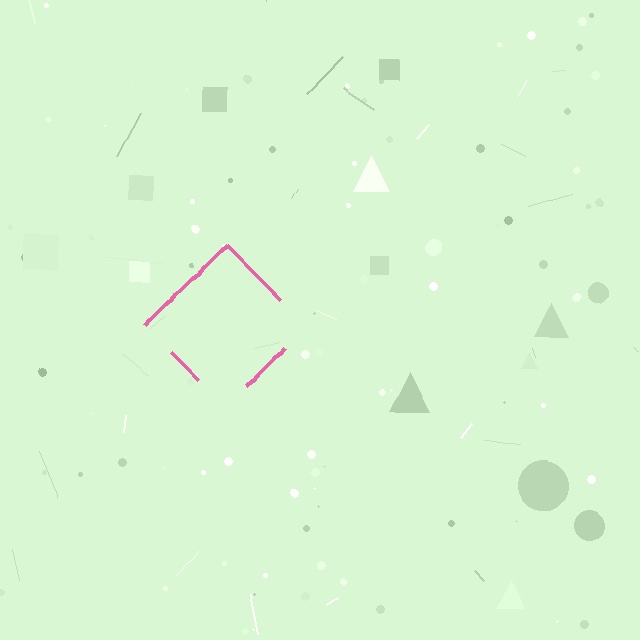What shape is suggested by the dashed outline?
The dashed outline suggests a diamond.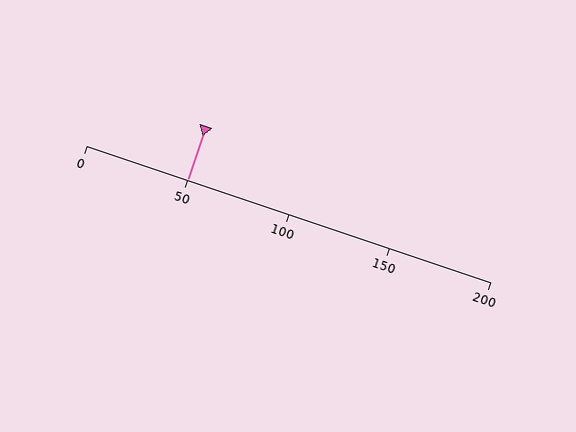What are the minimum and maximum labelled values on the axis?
The axis runs from 0 to 200.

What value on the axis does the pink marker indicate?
The marker indicates approximately 50.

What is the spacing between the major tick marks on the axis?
The major ticks are spaced 50 apart.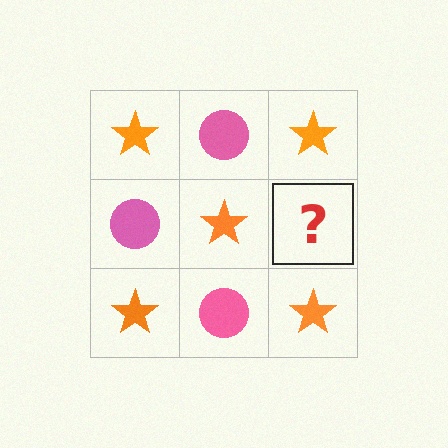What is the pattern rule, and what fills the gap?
The rule is that it alternates orange star and pink circle in a checkerboard pattern. The gap should be filled with a pink circle.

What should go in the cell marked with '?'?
The missing cell should contain a pink circle.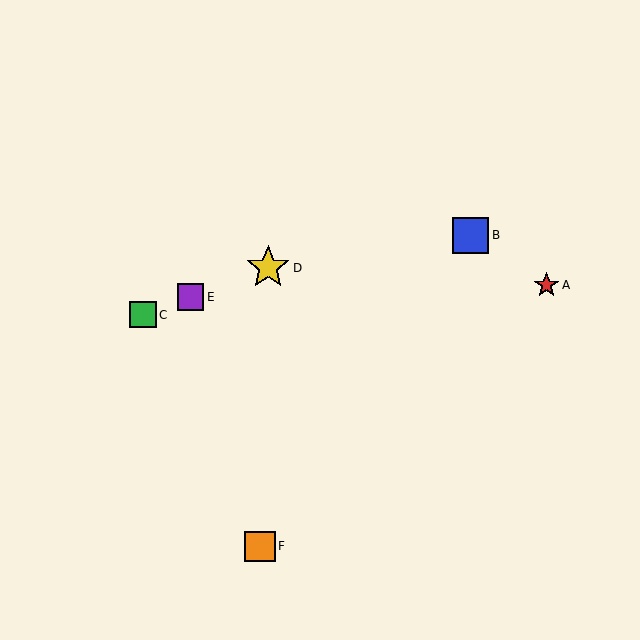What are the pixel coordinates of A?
Object A is at (547, 285).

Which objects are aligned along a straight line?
Objects C, D, E are aligned along a straight line.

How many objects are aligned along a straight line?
3 objects (C, D, E) are aligned along a straight line.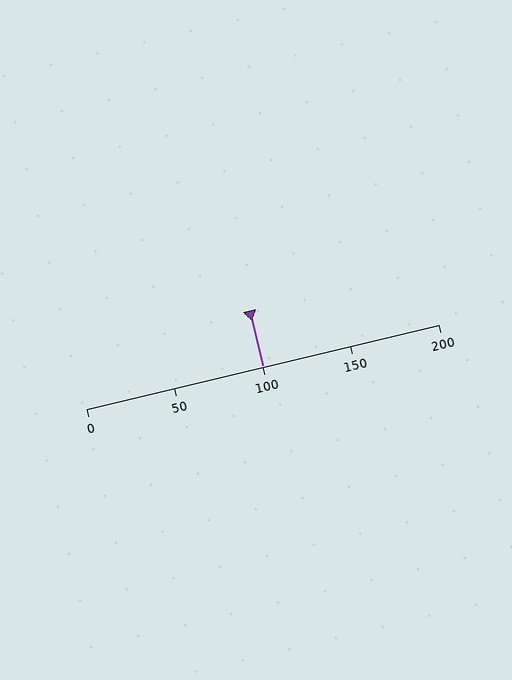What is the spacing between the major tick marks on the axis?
The major ticks are spaced 50 apart.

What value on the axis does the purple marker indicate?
The marker indicates approximately 100.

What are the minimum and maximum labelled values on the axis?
The axis runs from 0 to 200.